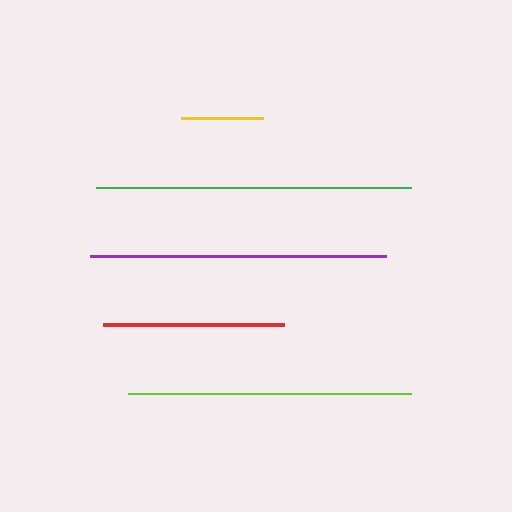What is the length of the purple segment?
The purple segment is approximately 296 pixels long.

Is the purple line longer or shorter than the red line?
The purple line is longer than the red line.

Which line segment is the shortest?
The yellow line is the shortest at approximately 81 pixels.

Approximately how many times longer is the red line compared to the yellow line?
The red line is approximately 2.2 times the length of the yellow line.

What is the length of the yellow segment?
The yellow segment is approximately 81 pixels long.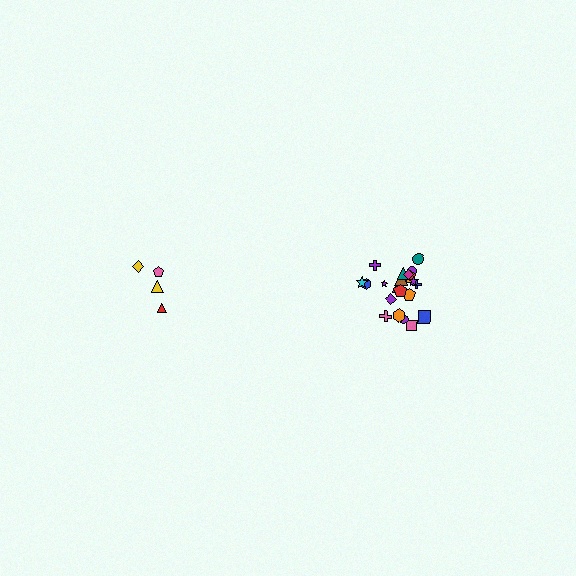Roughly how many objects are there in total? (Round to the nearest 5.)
Roughly 25 objects in total.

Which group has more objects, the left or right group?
The right group.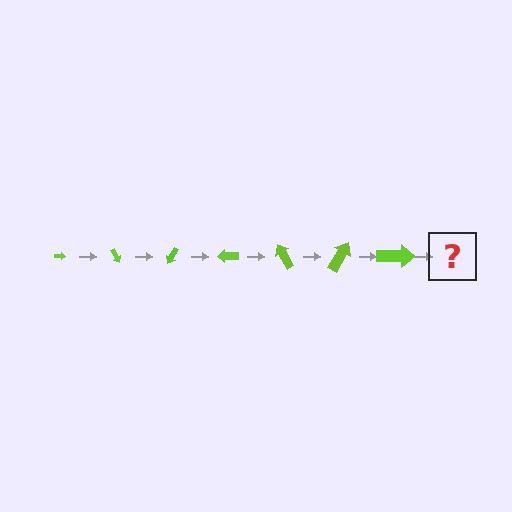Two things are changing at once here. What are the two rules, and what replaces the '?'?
The two rules are that the arrow grows larger each step and it rotates 60 degrees each step. The '?' should be an arrow, larger than the previous one and rotated 420 degrees from the start.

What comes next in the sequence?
The next element should be an arrow, larger than the previous one and rotated 420 degrees from the start.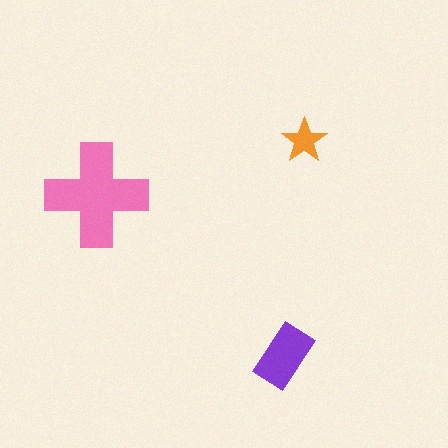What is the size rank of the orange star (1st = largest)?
3rd.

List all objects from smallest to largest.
The orange star, the purple rectangle, the pink cross.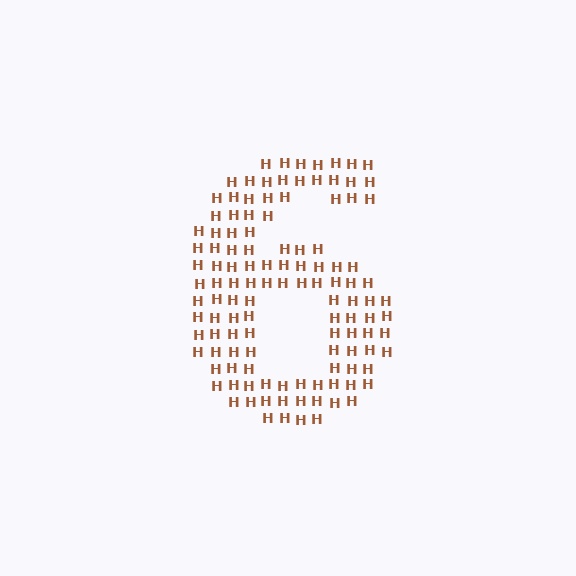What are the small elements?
The small elements are letter H's.